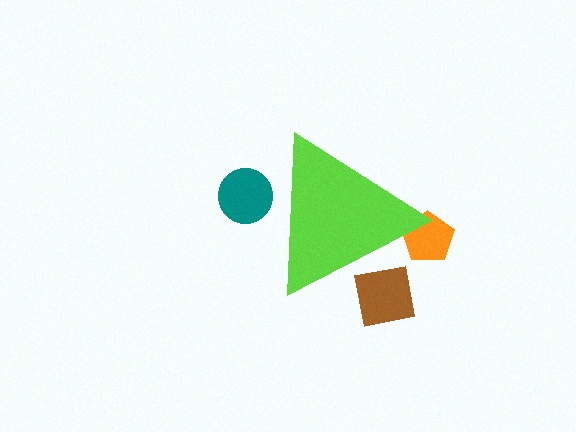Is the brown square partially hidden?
Yes, the brown square is partially hidden behind the lime triangle.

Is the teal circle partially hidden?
Yes, the teal circle is partially hidden behind the lime triangle.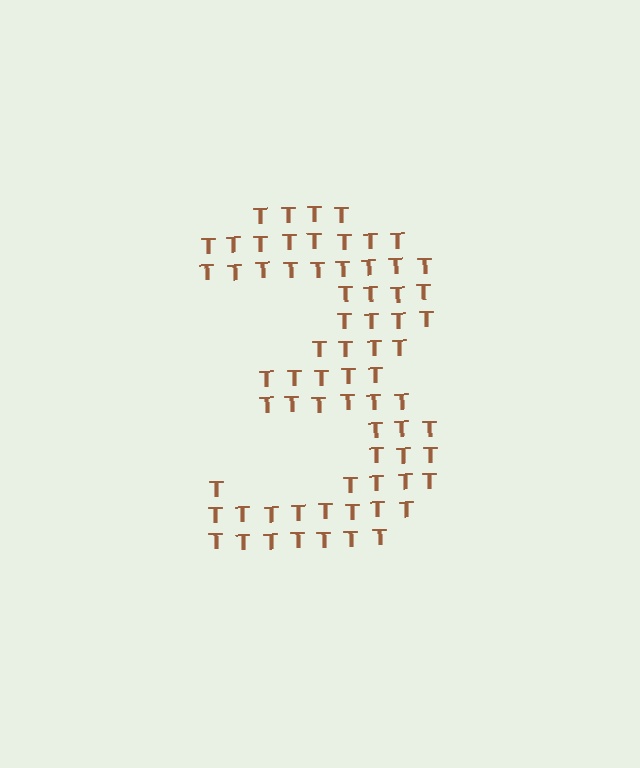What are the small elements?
The small elements are letter T's.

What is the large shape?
The large shape is the digit 3.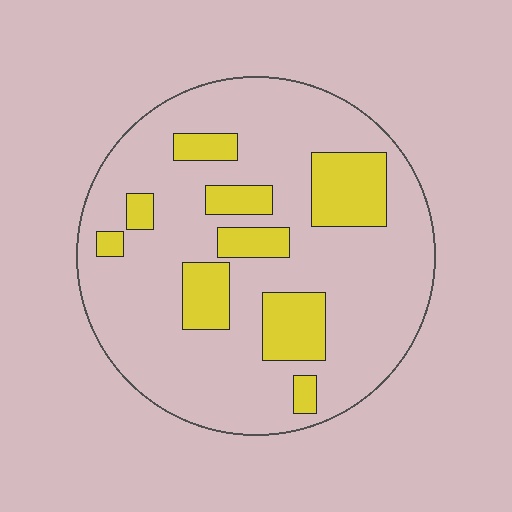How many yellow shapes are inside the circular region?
9.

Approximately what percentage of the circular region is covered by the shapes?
Approximately 20%.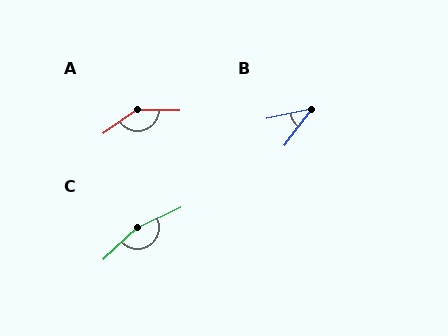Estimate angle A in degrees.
Approximately 142 degrees.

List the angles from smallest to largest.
B (41°), A (142°), C (162°).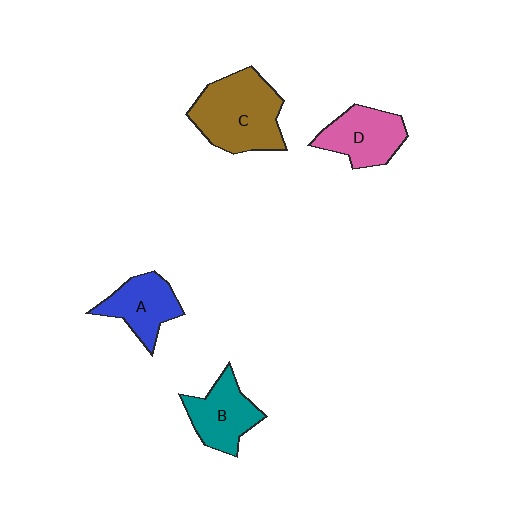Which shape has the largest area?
Shape C (brown).